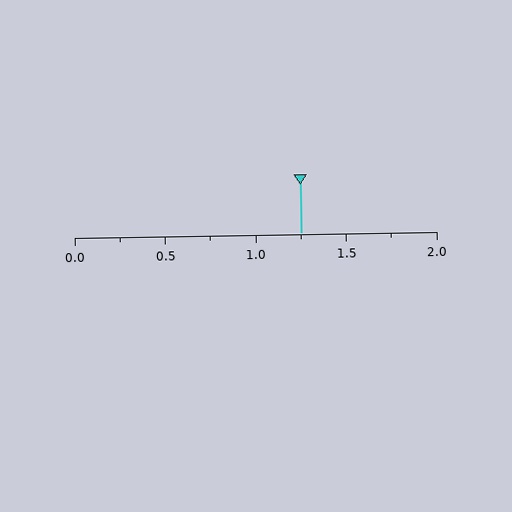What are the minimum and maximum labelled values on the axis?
The axis runs from 0.0 to 2.0.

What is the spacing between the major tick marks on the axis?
The major ticks are spaced 0.5 apart.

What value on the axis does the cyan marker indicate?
The marker indicates approximately 1.25.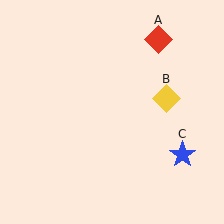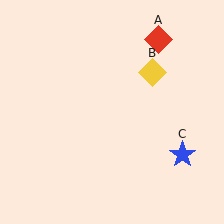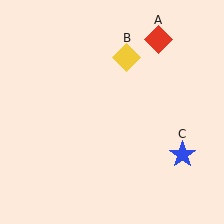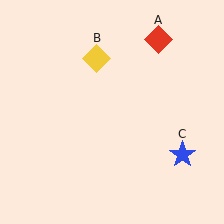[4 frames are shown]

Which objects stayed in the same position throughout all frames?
Red diamond (object A) and blue star (object C) remained stationary.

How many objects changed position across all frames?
1 object changed position: yellow diamond (object B).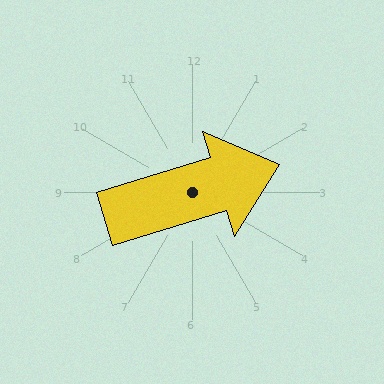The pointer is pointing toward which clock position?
Roughly 2 o'clock.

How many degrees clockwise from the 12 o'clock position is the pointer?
Approximately 73 degrees.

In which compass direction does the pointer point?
East.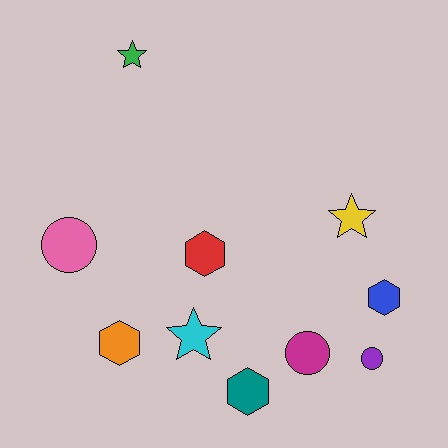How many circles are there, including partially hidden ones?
There are 3 circles.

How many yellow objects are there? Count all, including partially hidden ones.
There is 1 yellow object.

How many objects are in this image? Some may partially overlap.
There are 10 objects.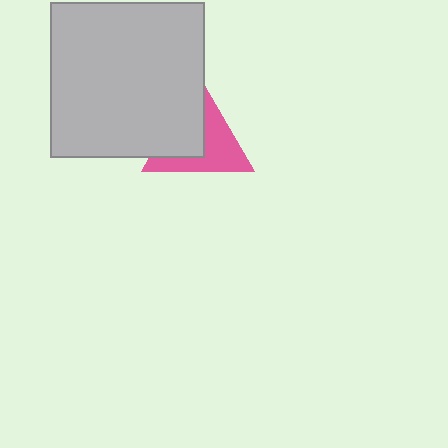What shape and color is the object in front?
The object in front is a light gray square.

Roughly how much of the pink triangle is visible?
About half of it is visible (roughly 52%).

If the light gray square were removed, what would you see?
You would see the complete pink triangle.